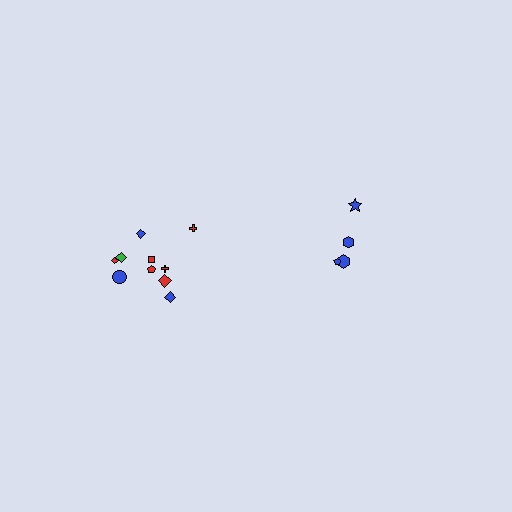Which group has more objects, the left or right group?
The left group.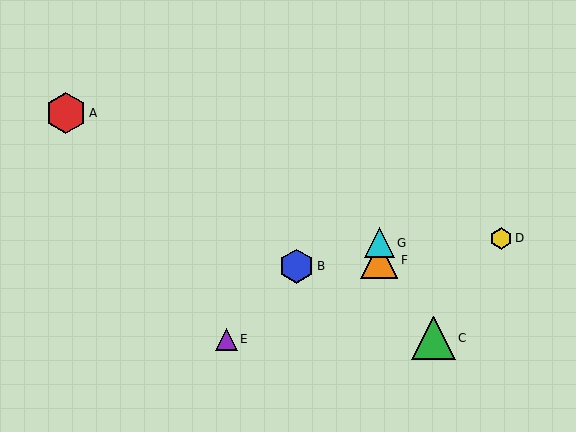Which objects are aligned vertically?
Objects F, G are aligned vertically.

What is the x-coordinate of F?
Object F is at x≈379.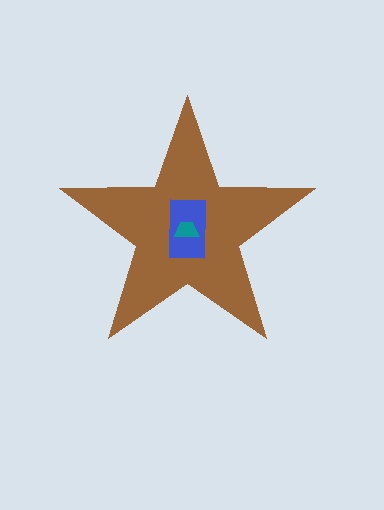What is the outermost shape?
The brown star.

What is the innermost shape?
The teal trapezoid.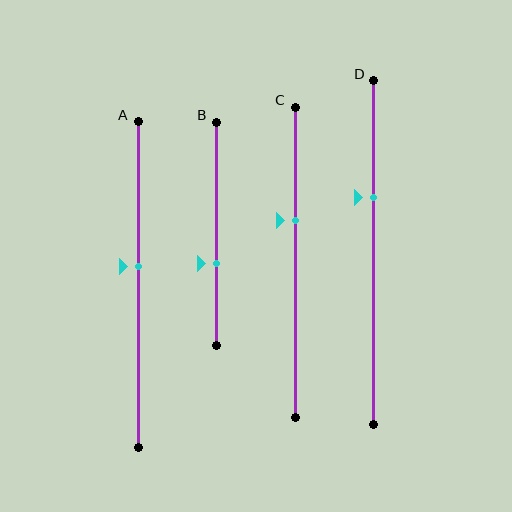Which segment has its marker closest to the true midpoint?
Segment A has its marker closest to the true midpoint.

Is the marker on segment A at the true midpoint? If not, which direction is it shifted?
No, the marker on segment A is shifted upward by about 6% of the segment length.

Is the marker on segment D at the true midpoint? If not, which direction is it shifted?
No, the marker on segment D is shifted upward by about 16% of the segment length.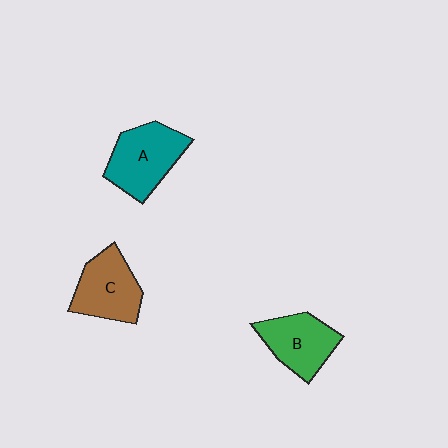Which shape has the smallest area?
Shape B (green).